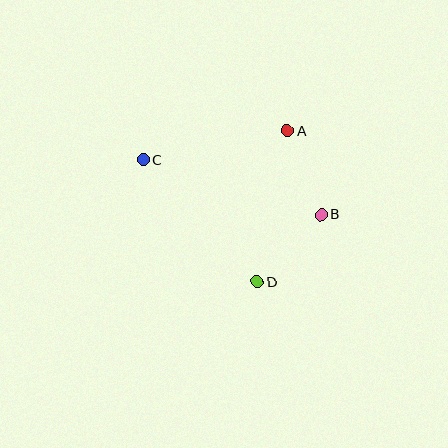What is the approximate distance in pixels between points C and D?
The distance between C and D is approximately 167 pixels.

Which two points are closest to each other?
Points A and B are closest to each other.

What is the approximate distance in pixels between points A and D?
The distance between A and D is approximately 154 pixels.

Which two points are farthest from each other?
Points B and C are farthest from each other.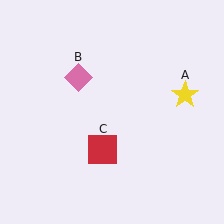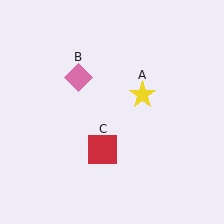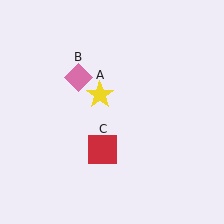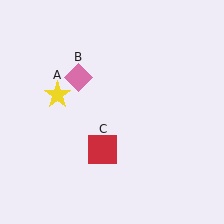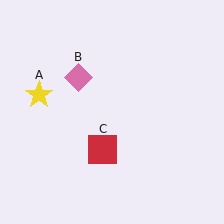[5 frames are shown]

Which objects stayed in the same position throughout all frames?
Pink diamond (object B) and red square (object C) remained stationary.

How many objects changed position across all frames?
1 object changed position: yellow star (object A).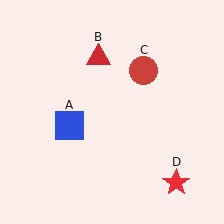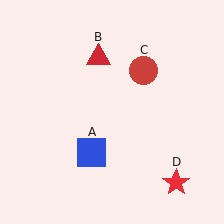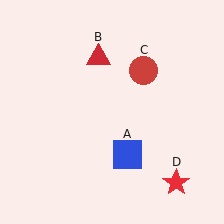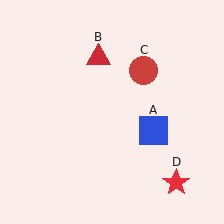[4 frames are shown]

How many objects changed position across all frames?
1 object changed position: blue square (object A).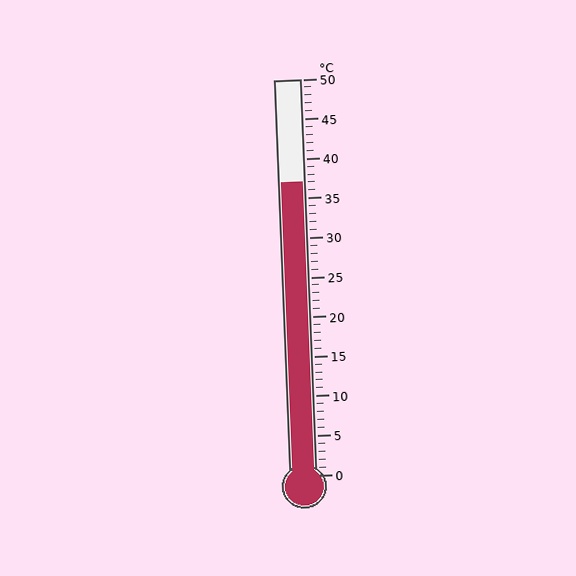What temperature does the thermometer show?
The thermometer shows approximately 37°C.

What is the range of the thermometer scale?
The thermometer scale ranges from 0°C to 50°C.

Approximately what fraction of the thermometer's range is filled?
The thermometer is filled to approximately 75% of its range.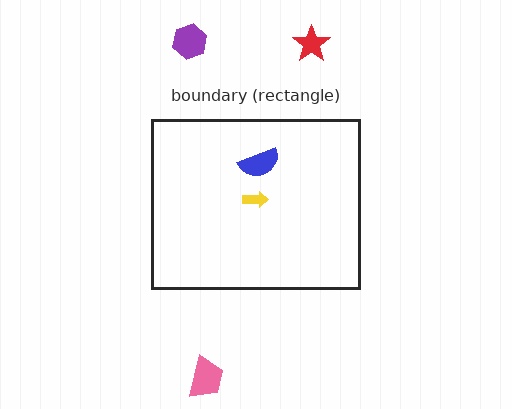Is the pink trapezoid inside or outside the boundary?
Outside.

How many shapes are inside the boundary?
2 inside, 3 outside.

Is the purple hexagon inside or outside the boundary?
Outside.